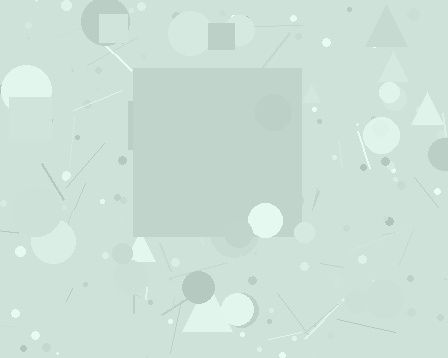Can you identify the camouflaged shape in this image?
The camouflaged shape is a square.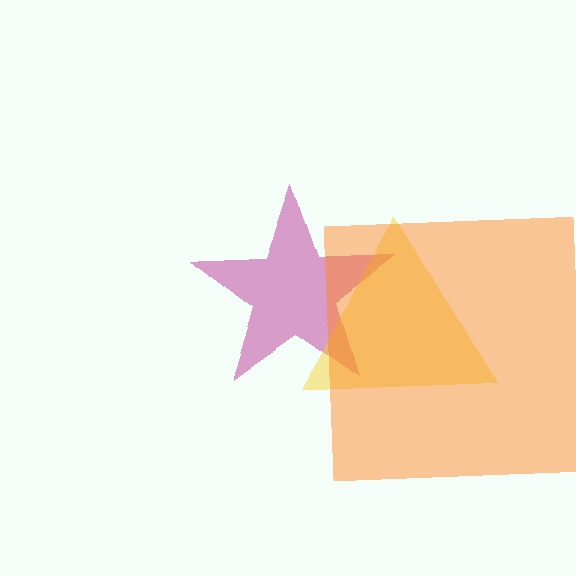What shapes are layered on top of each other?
The layered shapes are: a magenta star, a yellow triangle, an orange square.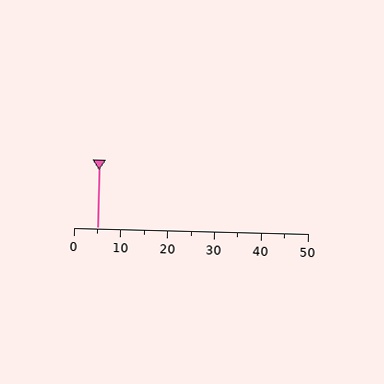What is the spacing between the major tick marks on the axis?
The major ticks are spaced 10 apart.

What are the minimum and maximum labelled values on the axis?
The axis runs from 0 to 50.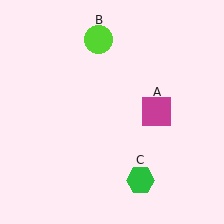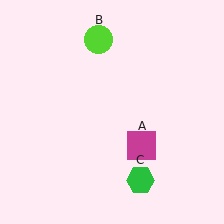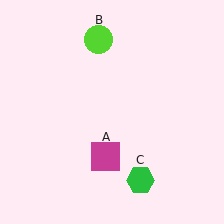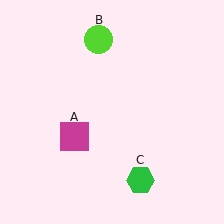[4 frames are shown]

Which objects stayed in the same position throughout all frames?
Lime circle (object B) and green hexagon (object C) remained stationary.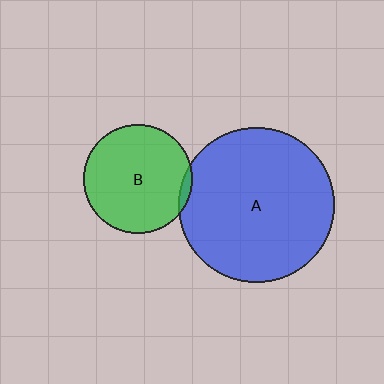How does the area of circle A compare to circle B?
Approximately 2.0 times.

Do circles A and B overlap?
Yes.